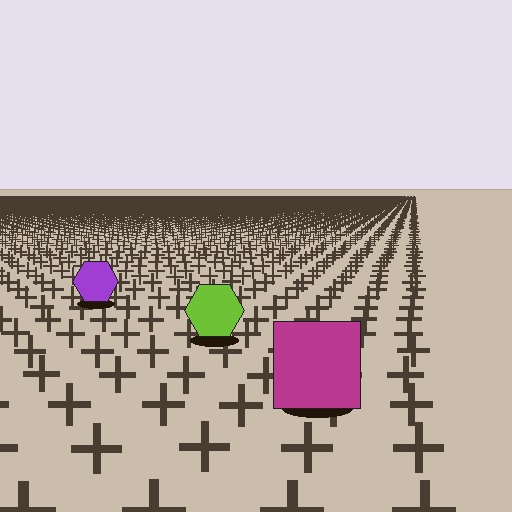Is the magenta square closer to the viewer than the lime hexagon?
Yes. The magenta square is closer — you can tell from the texture gradient: the ground texture is coarser near it.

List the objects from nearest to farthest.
From nearest to farthest: the magenta square, the lime hexagon, the purple hexagon.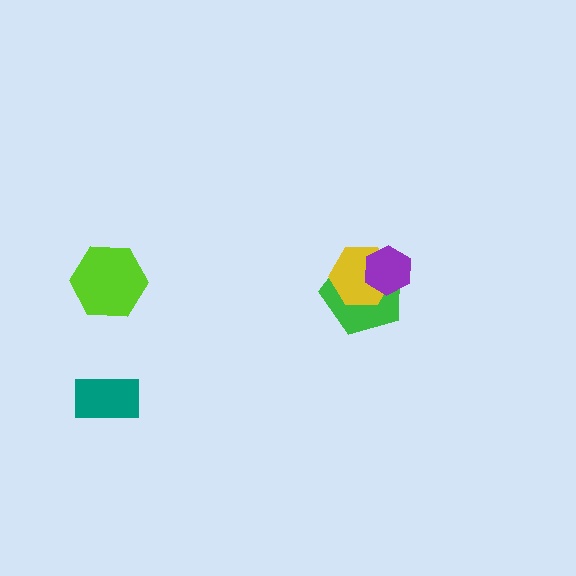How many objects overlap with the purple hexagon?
2 objects overlap with the purple hexagon.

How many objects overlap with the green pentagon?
2 objects overlap with the green pentagon.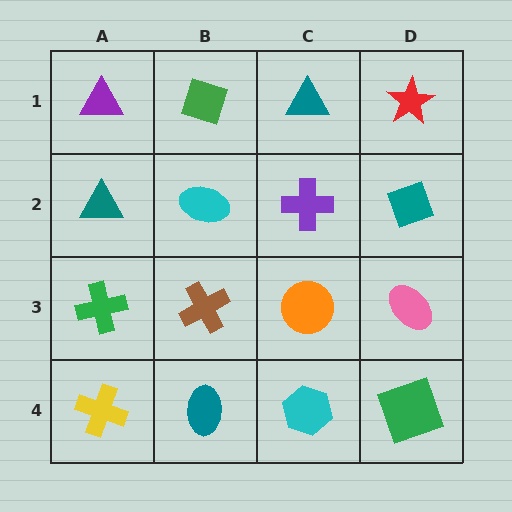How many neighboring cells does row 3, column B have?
4.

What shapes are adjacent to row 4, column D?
A pink ellipse (row 3, column D), a cyan hexagon (row 4, column C).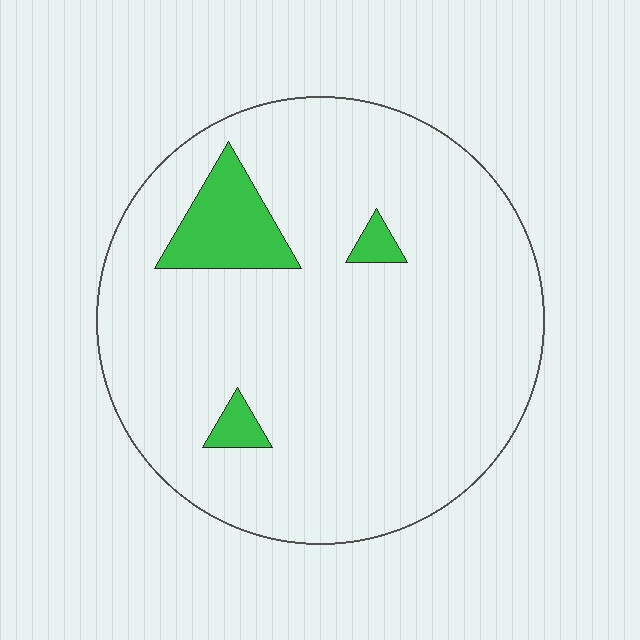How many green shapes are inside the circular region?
3.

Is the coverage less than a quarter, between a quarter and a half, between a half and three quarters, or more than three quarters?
Less than a quarter.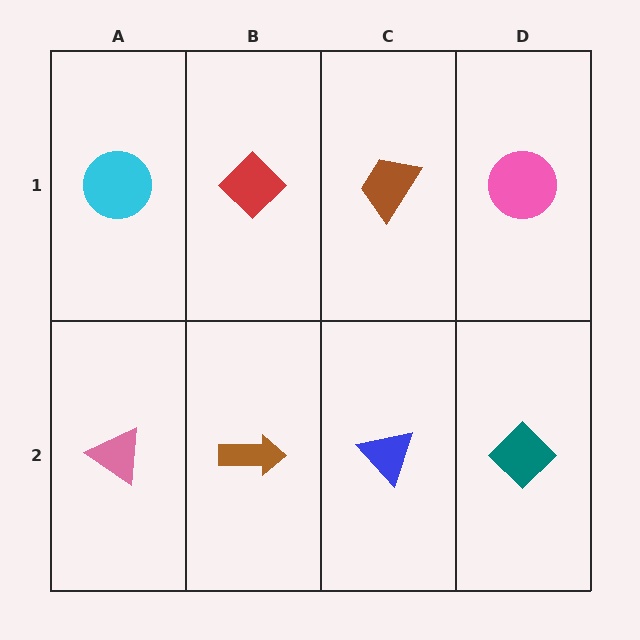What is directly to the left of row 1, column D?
A brown trapezoid.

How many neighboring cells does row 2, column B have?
3.